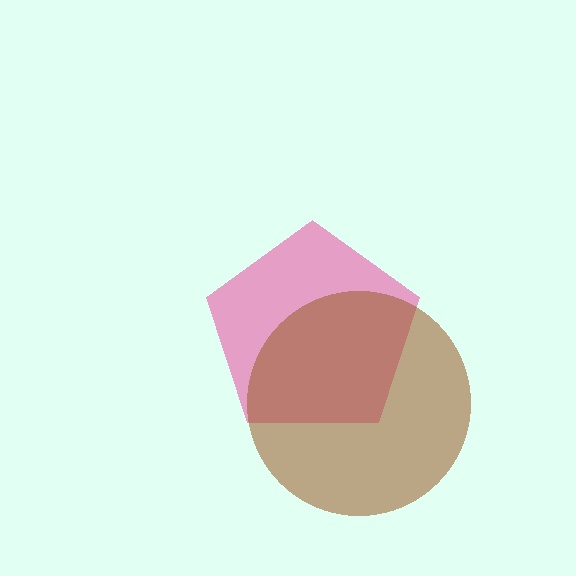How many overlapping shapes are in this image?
There are 2 overlapping shapes in the image.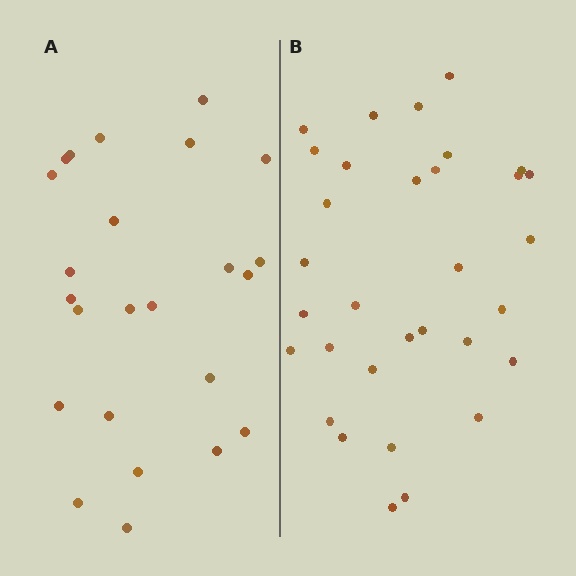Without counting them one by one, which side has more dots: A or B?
Region B (the right region) has more dots.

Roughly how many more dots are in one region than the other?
Region B has roughly 8 or so more dots than region A.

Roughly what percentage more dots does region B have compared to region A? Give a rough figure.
About 35% more.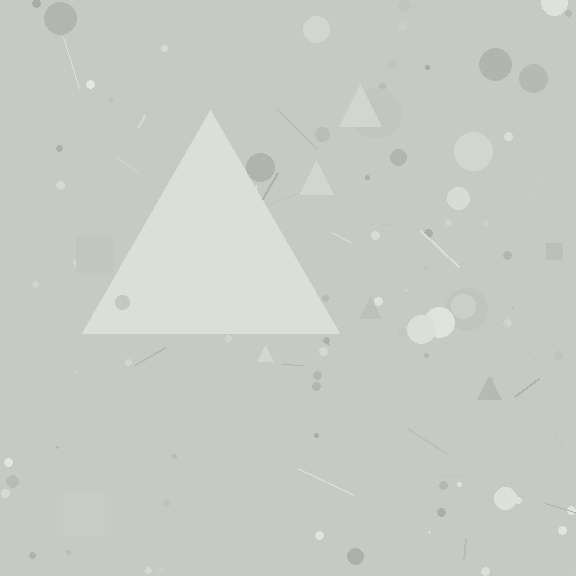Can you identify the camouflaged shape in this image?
The camouflaged shape is a triangle.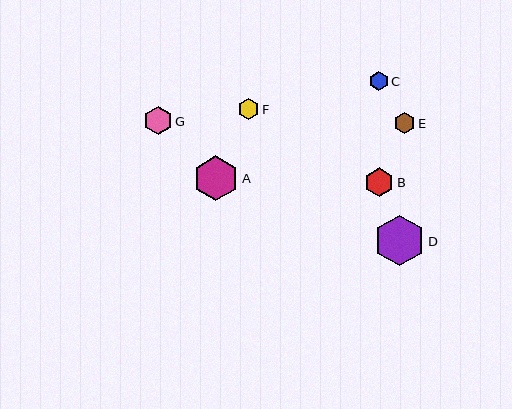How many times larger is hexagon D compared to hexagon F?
Hexagon D is approximately 2.4 times the size of hexagon F.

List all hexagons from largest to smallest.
From largest to smallest: D, A, B, G, E, F, C.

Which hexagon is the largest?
Hexagon D is the largest with a size of approximately 51 pixels.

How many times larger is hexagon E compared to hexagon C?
Hexagon E is approximately 1.2 times the size of hexagon C.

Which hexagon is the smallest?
Hexagon C is the smallest with a size of approximately 19 pixels.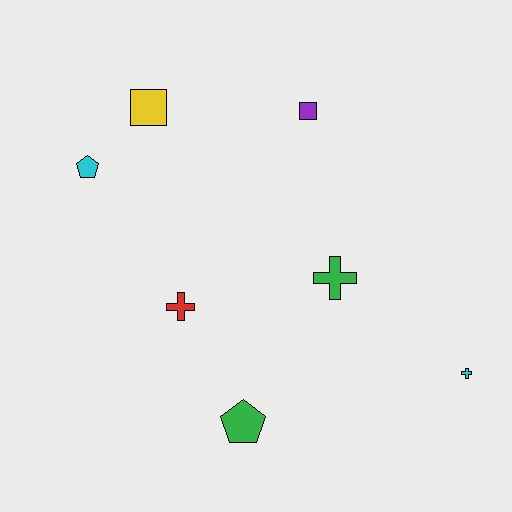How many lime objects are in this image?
There are no lime objects.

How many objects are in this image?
There are 7 objects.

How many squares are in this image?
There are 2 squares.